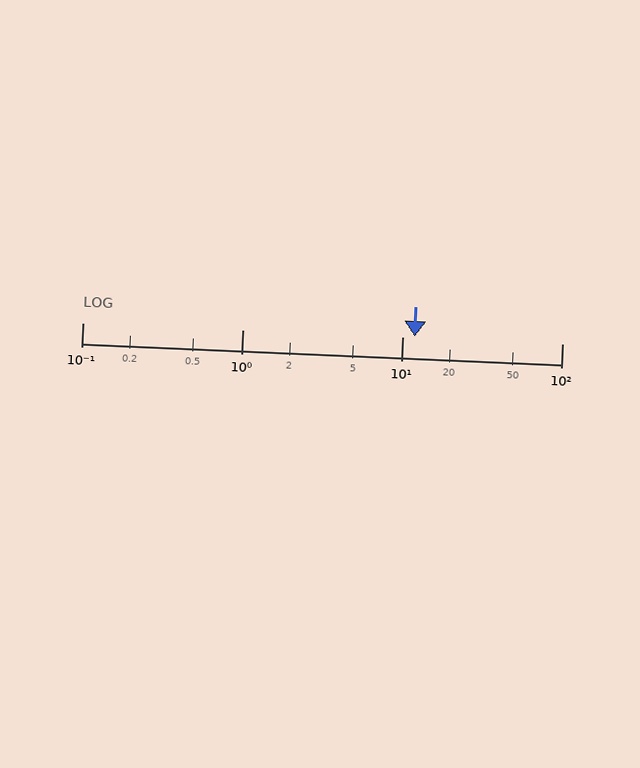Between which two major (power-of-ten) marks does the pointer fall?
The pointer is between 10 and 100.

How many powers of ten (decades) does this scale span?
The scale spans 3 decades, from 0.1 to 100.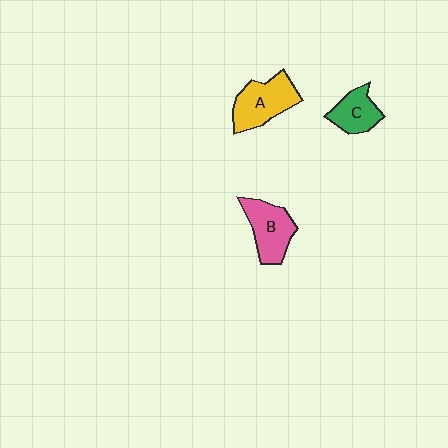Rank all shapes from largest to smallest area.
From largest to smallest: A (yellow), B (pink), C (green).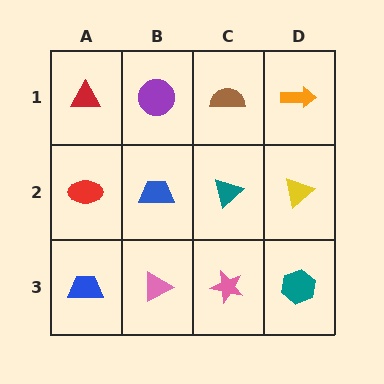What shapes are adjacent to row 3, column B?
A blue trapezoid (row 2, column B), a blue trapezoid (row 3, column A), a pink star (row 3, column C).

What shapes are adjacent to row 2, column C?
A brown semicircle (row 1, column C), a pink star (row 3, column C), a blue trapezoid (row 2, column B), a yellow triangle (row 2, column D).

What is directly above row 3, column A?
A red ellipse.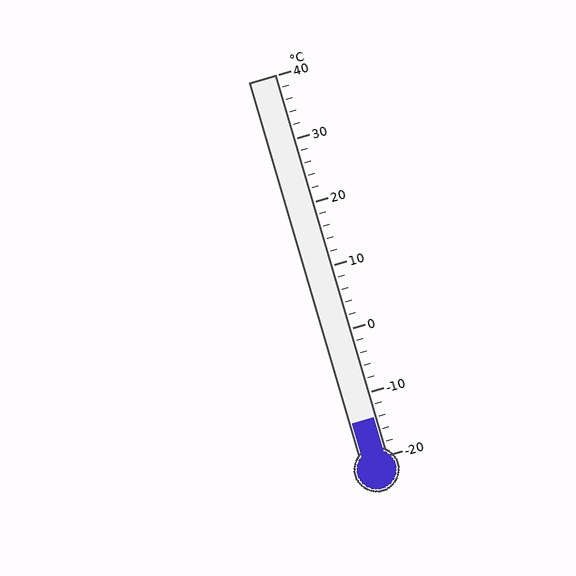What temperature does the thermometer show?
The thermometer shows approximately -14°C.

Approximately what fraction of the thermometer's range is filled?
The thermometer is filled to approximately 10% of its range.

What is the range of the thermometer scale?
The thermometer scale ranges from -20°C to 40°C.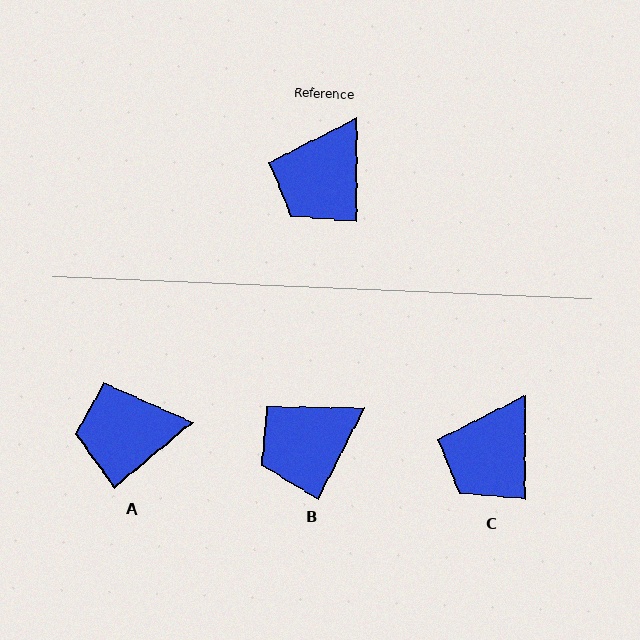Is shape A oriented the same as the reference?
No, it is off by about 50 degrees.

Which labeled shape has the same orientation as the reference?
C.